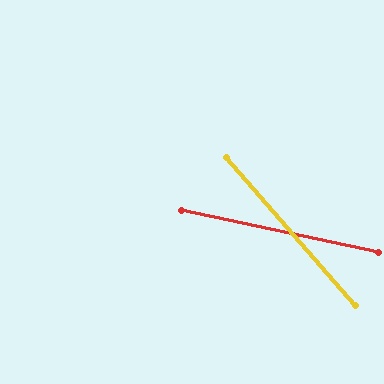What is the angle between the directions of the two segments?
Approximately 37 degrees.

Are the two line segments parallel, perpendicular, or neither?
Neither parallel nor perpendicular — they differ by about 37°.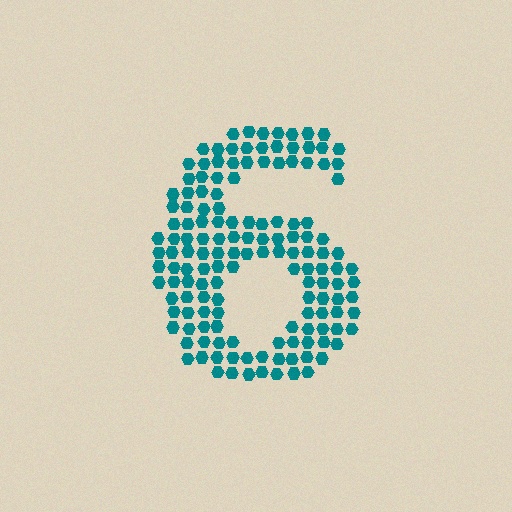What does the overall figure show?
The overall figure shows the digit 6.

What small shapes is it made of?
It is made of small hexagons.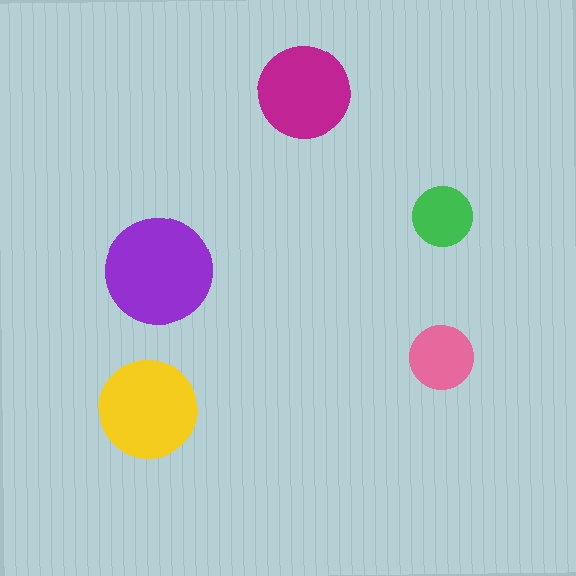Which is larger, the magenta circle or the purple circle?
The purple one.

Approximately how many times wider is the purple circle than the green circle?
About 2 times wider.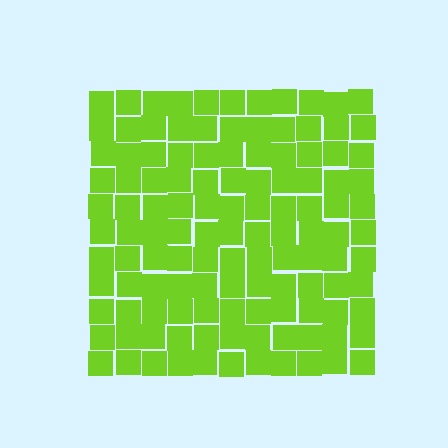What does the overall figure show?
The overall figure shows a square.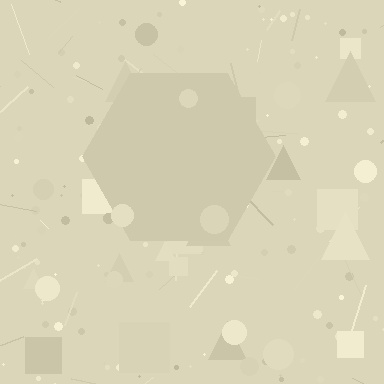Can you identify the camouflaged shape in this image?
The camouflaged shape is a hexagon.